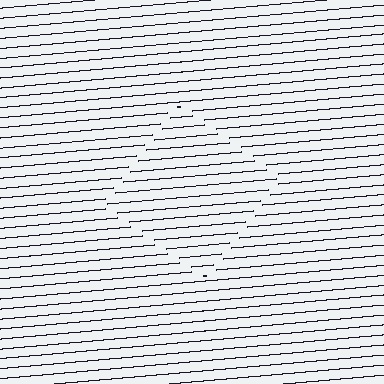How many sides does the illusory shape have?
4 sides — the line-ends trace a square.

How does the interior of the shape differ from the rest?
The interior of the shape contains the same grating, shifted by half a period — the contour is defined by the phase discontinuity where line-ends from the inner and outer gratings abut.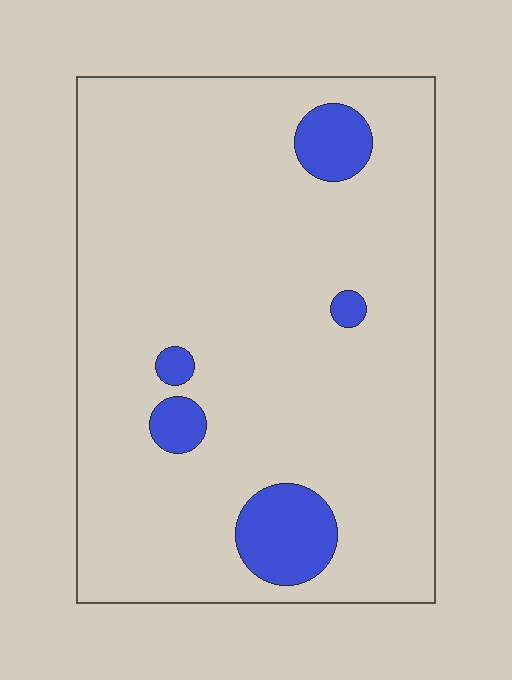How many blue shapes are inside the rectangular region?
5.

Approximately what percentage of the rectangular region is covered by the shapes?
Approximately 10%.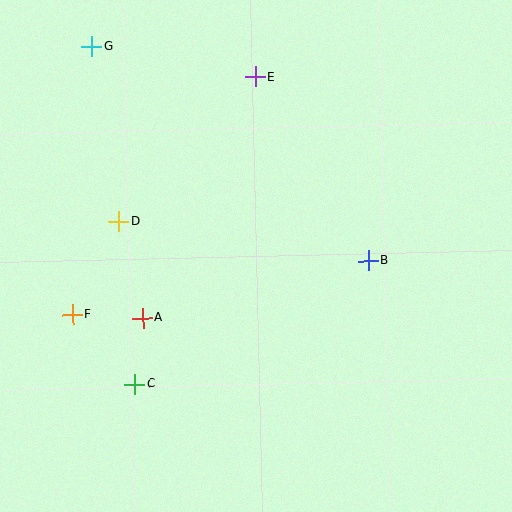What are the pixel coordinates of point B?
Point B is at (368, 260).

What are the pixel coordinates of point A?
Point A is at (143, 318).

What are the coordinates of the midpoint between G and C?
The midpoint between G and C is at (113, 215).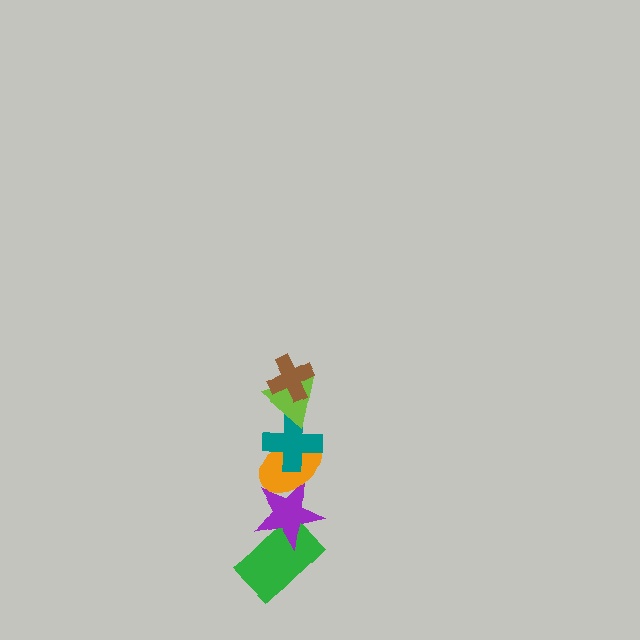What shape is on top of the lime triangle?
The brown cross is on top of the lime triangle.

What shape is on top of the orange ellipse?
The teal cross is on top of the orange ellipse.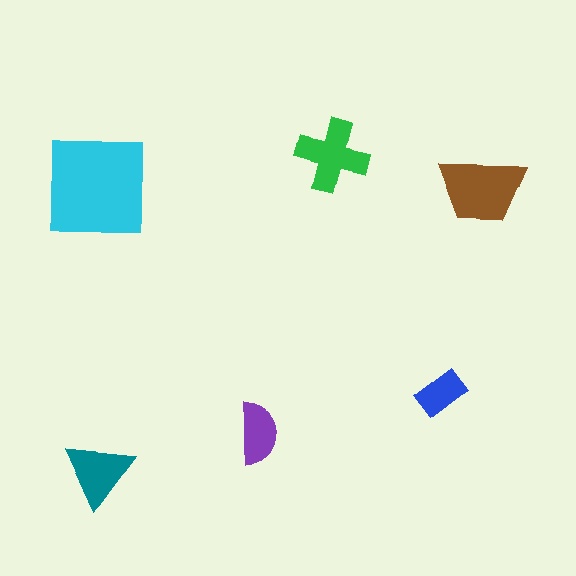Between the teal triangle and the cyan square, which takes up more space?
The cyan square.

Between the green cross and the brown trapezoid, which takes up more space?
The brown trapezoid.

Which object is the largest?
The cyan square.